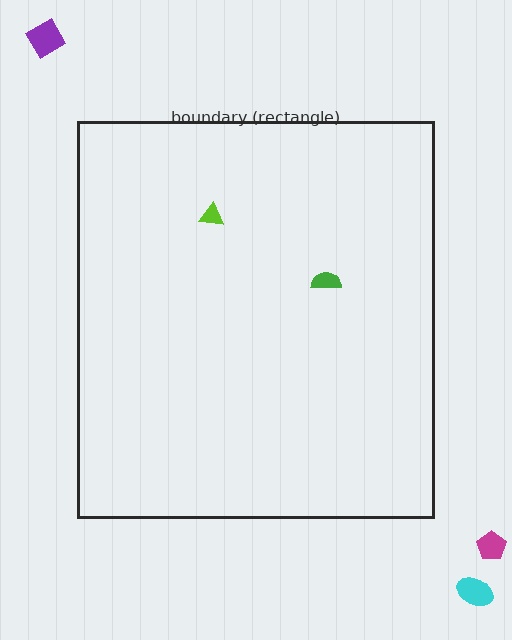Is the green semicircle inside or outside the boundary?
Inside.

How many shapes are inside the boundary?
2 inside, 3 outside.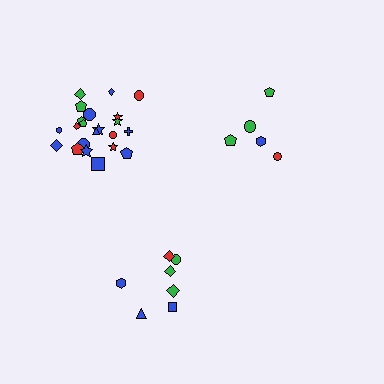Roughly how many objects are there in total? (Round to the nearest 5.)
Roughly 35 objects in total.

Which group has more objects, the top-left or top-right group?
The top-left group.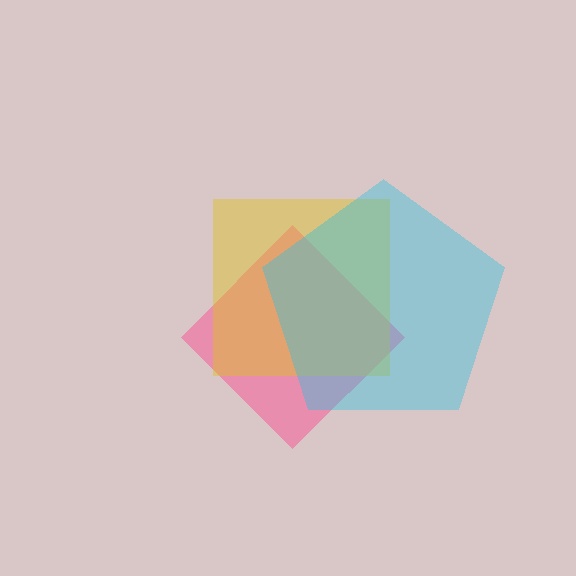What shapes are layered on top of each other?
The layered shapes are: a pink diamond, a yellow square, a cyan pentagon.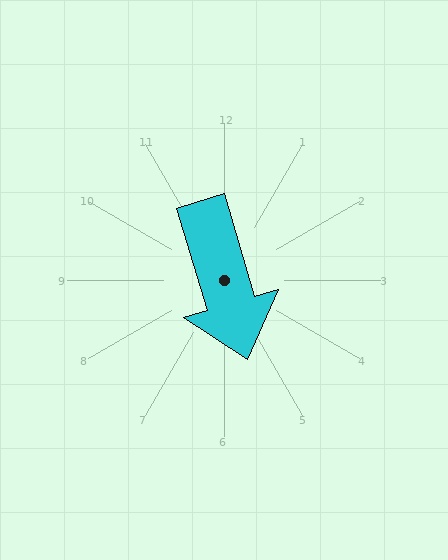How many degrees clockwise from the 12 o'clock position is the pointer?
Approximately 163 degrees.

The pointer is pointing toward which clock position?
Roughly 5 o'clock.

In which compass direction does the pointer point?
South.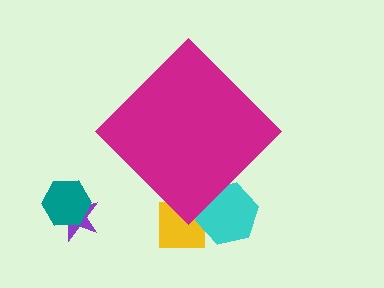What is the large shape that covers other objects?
A magenta diamond.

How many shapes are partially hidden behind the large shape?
2 shapes are partially hidden.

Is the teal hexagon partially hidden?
No, the teal hexagon is fully visible.